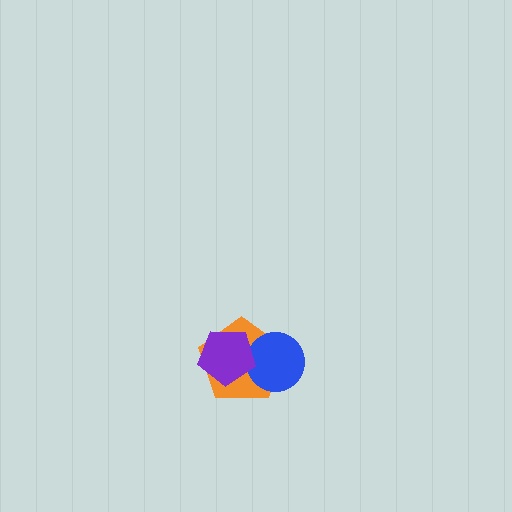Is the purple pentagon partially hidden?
No, no other shape covers it.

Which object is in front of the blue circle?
The purple pentagon is in front of the blue circle.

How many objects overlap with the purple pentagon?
2 objects overlap with the purple pentagon.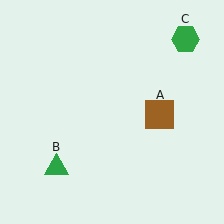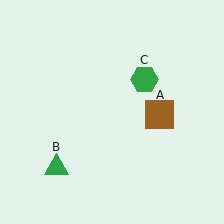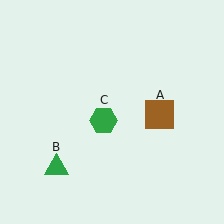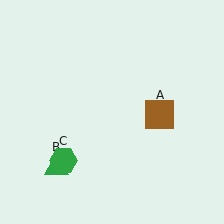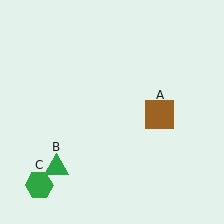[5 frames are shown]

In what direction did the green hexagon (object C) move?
The green hexagon (object C) moved down and to the left.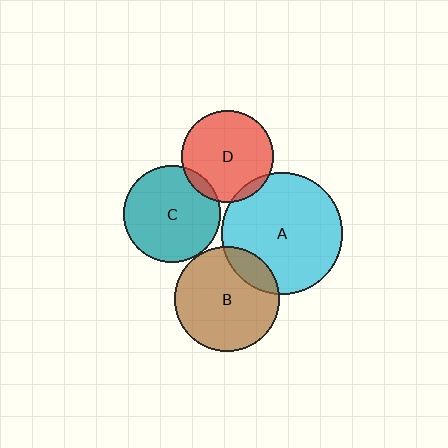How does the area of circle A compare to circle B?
Approximately 1.3 times.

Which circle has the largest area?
Circle A (cyan).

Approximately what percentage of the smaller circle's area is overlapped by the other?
Approximately 10%.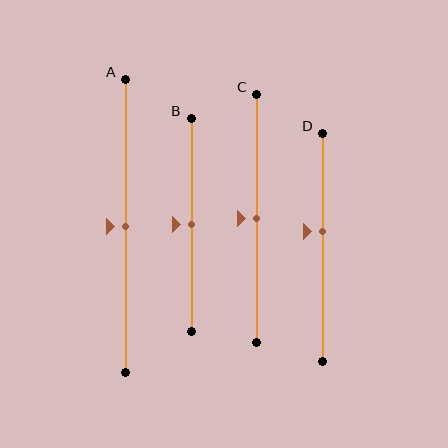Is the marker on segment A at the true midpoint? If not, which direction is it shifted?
Yes, the marker on segment A is at the true midpoint.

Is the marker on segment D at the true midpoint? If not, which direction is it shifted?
No, the marker on segment D is shifted upward by about 7% of the segment length.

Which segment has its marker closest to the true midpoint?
Segment A has its marker closest to the true midpoint.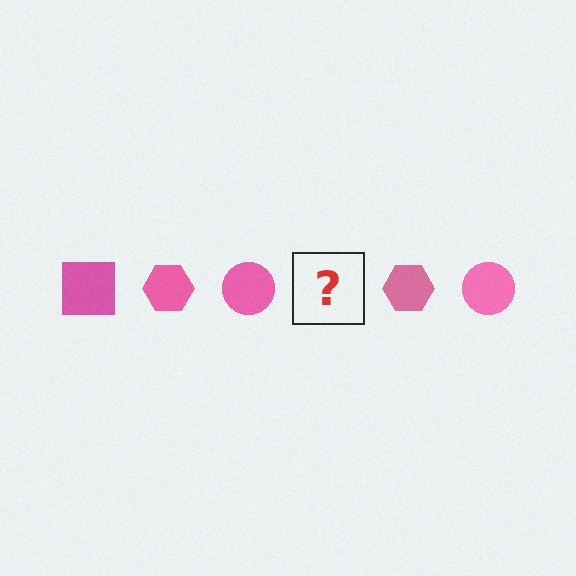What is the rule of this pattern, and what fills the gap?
The rule is that the pattern cycles through square, hexagon, circle shapes in pink. The gap should be filled with a pink square.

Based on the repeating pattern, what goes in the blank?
The blank should be a pink square.